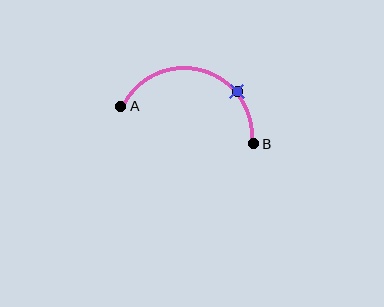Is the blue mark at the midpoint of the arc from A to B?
No. The blue mark lies on the arc but is closer to endpoint B. The arc midpoint would be at the point on the curve equidistant along the arc from both A and B.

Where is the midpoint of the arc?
The arc midpoint is the point on the curve farthest from the straight line joining A and B. It sits above that line.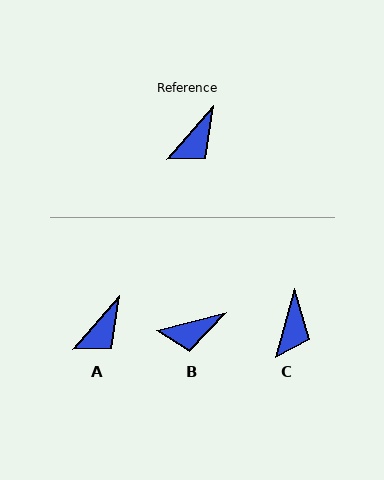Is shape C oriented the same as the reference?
No, it is off by about 25 degrees.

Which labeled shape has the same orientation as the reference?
A.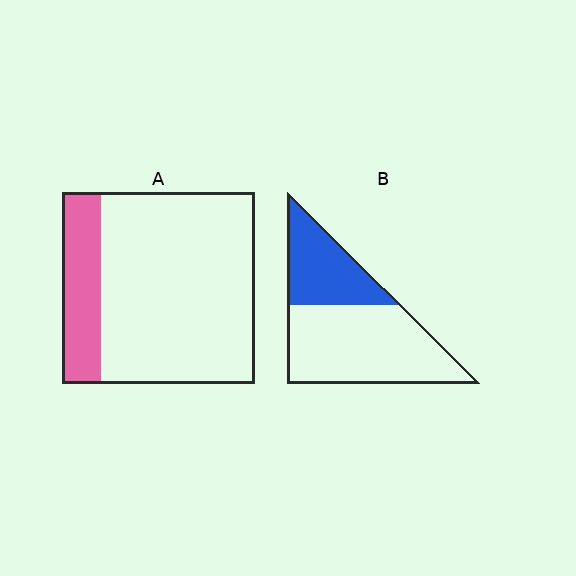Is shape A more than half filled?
No.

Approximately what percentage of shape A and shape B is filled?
A is approximately 20% and B is approximately 35%.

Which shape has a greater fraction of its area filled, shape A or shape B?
Shape B.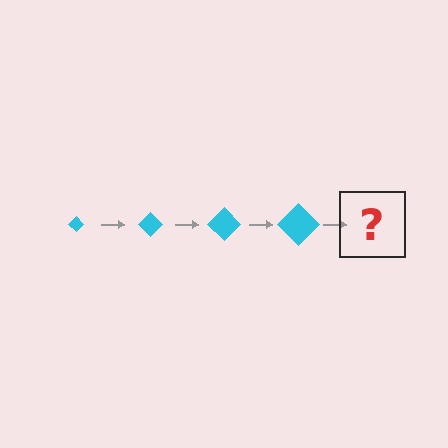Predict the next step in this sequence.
The next step is a cyan diamond, larger than the previous one.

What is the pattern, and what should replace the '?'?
The pattern is that the diamond gets progressively larger each step. The '?' should be a cyan diamond, larger than the previous one.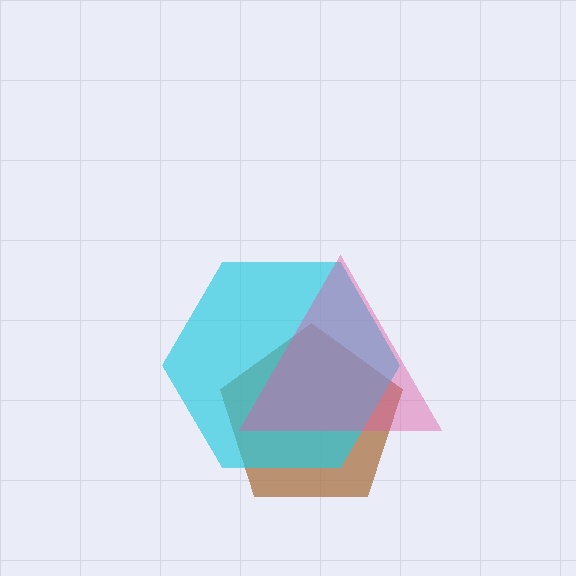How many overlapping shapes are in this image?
There are 3 overlapping shapes in the image.